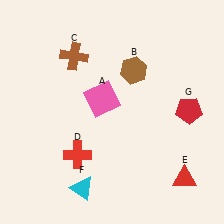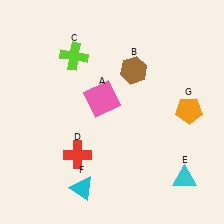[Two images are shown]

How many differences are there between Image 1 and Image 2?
There are 3 differences between the two images.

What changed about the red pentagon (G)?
In Image 1, G is red. In Image 2, it changed to orange.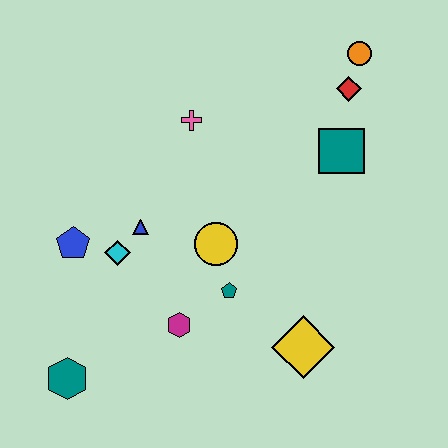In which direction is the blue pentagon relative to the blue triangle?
The blue pentagon is to the left of the blue triangle.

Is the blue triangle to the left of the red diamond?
Yes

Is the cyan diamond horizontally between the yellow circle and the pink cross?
No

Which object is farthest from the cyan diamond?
The orange circle is farthest from the cyan diamond.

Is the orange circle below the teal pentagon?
No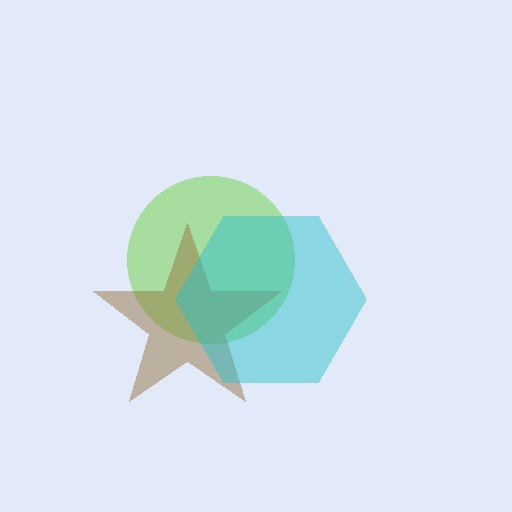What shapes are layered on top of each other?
The layered shapes are: a lime circle, a brown star, a cyan hexagon.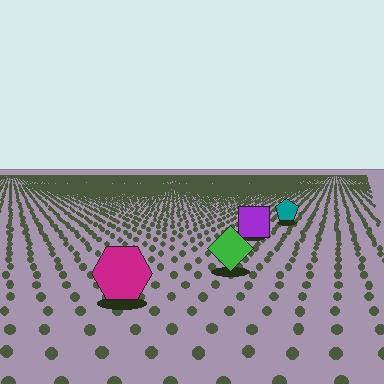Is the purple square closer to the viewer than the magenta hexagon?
No. The magenta hexagon is closer — you can tell from the texture gradient: the ground texture is coarser near it.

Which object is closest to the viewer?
The magenta hexagon is closest. The texture marks near it are larger and more spread out.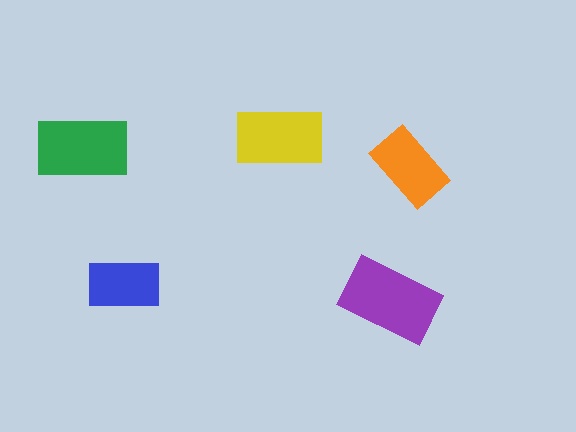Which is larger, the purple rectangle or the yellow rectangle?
The purple one.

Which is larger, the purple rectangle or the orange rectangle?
The purple one.